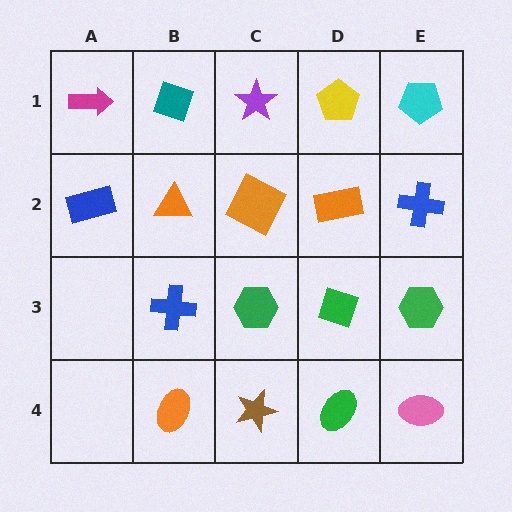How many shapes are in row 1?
5 shapes.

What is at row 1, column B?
A teal diamond.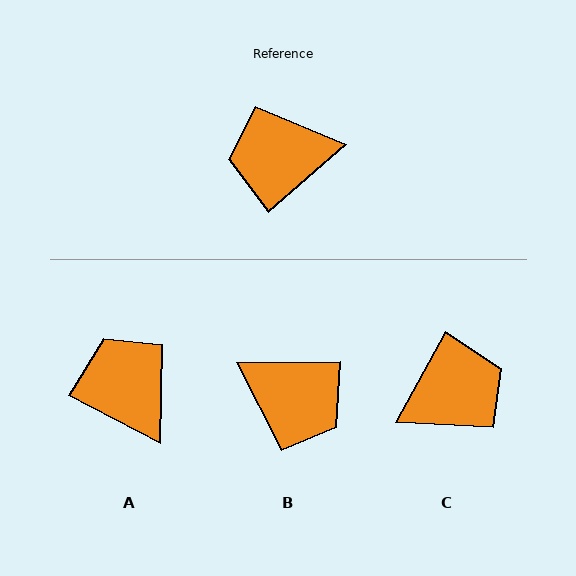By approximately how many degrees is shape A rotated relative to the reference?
Approximately 69 degrees clockwise.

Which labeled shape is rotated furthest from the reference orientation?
C, about 160 degrees away.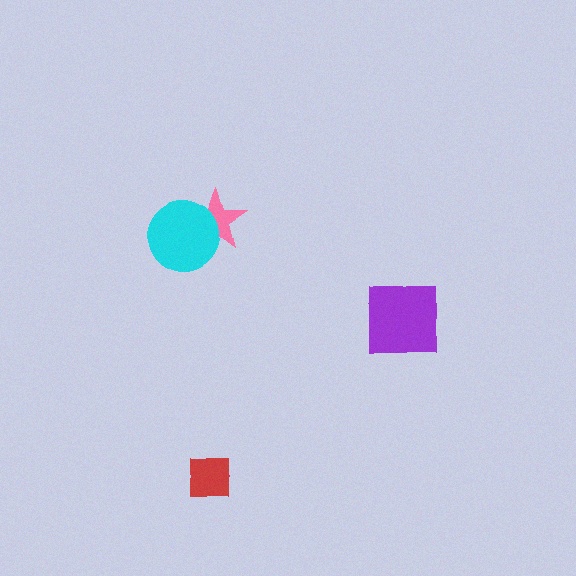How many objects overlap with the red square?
0 objects overlap with the red square.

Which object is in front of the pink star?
The cyan circle is in front of the pink star.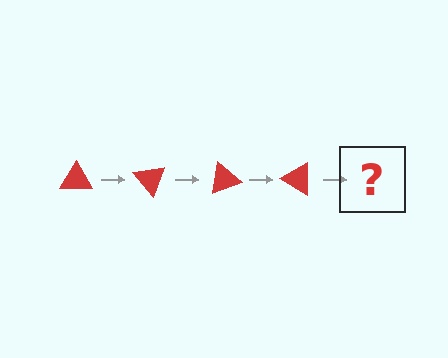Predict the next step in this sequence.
The next step is a red triangle rotated 200 degrees.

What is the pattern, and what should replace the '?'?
The pattern is that the triangle rotates 50 degrees each step. The '?' should be a red triangle rotated 200 degrees.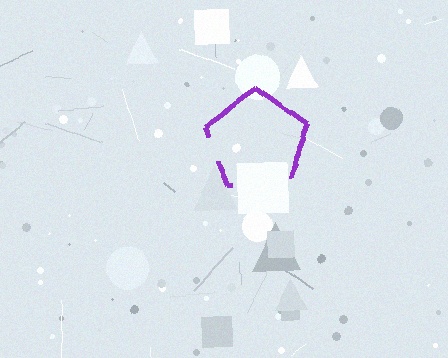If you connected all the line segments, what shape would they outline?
They would outline a pentagon.